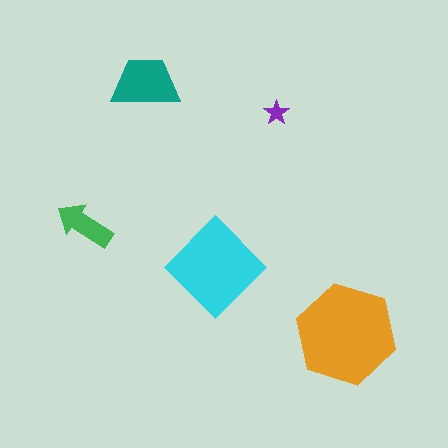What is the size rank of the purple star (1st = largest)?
5th.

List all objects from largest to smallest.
The orange hexagon, the cyan diamond, the teal trapezoid, the green arrow, the purple star.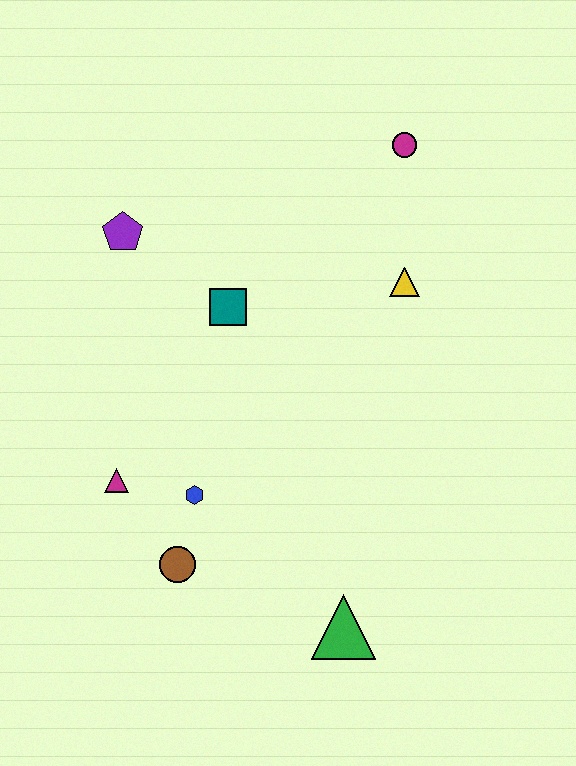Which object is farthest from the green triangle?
The magenta circle is farthest from the green triangle.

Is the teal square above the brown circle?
Yes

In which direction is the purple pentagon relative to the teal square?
The purple pentagon is to the left of the teal square.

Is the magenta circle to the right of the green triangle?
Yes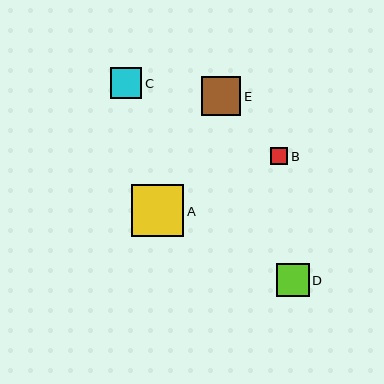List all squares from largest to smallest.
From largest to smallest: A, E, D, C, B.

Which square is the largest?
Square A is the largest with a size of approximately 52 pixels.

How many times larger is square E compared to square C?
Square E is approximately 1.3 times the size of square C.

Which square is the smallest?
Square B is the smallest with a size of approximately 17 pixels.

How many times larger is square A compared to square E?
Square A is approximately 1.3 times the size of square E.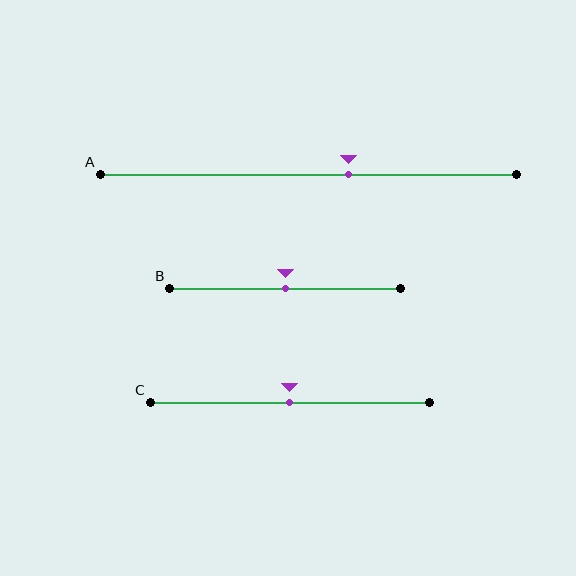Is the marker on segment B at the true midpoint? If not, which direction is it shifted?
Yes, the marker on segment B is at the true midpoint.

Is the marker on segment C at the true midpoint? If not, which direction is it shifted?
Yes, the marker on segment C is at the true midpoint.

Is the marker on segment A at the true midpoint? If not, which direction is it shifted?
No, the marker on segment A is shifted to the right by about 10% of the segment length.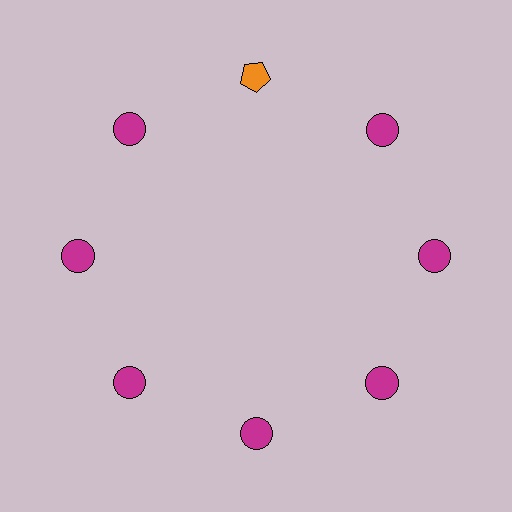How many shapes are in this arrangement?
There are 8 shapes arranged in a ring pattern.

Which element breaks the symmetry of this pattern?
The orange pentagon at roughly the 12 o'clock position breaks the symmetry. All other shapes are magenta circles.